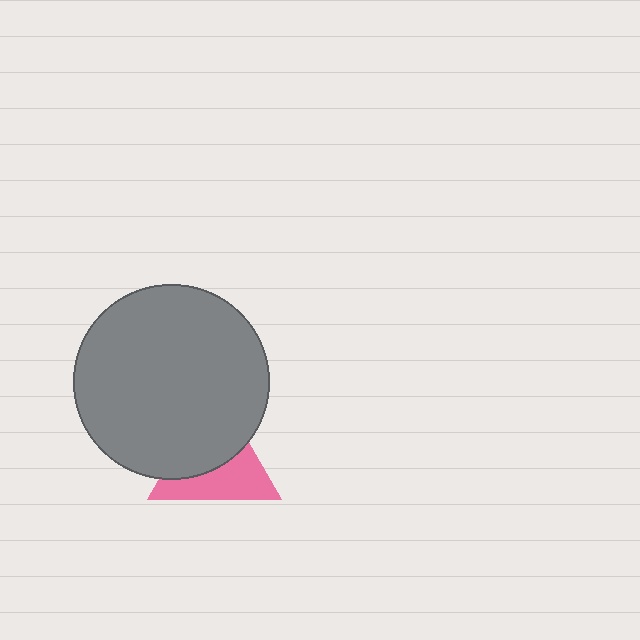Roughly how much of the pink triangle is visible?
About half of it is visible (roughly 47%).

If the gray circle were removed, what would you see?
You would see the complete pink triangle.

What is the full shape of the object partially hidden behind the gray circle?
The partially hidden object is a pink triangle.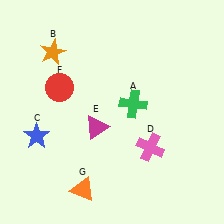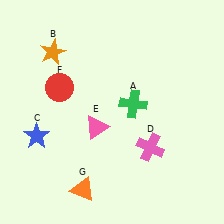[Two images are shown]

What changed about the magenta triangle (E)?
In Image 1, E is magenta. In Image 2, it changed to pink.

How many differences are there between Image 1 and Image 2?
There is 1 difference between the two images.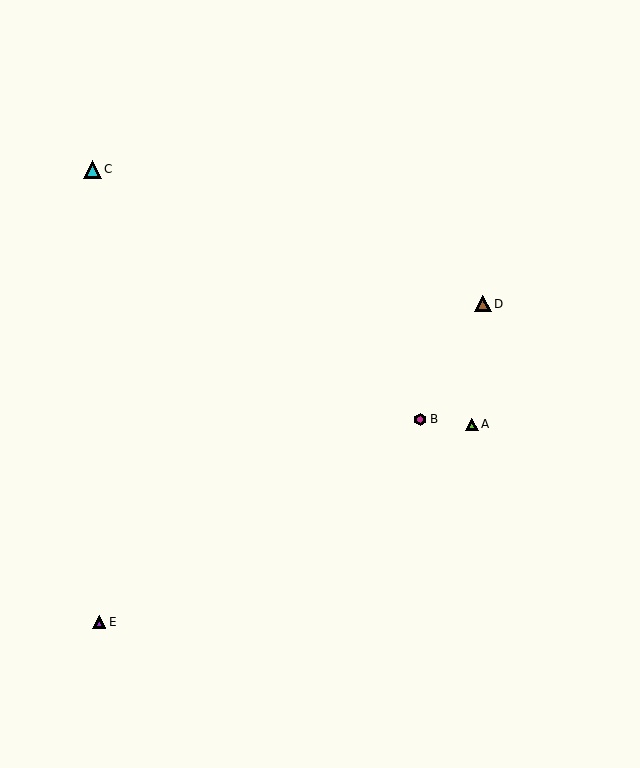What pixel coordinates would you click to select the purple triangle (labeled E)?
Click at (99, 622) to select the purple triangle E.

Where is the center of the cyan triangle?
The center of the cyan triangle is at (93, 169).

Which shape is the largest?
The cyan triangle (labeled C) is the largest.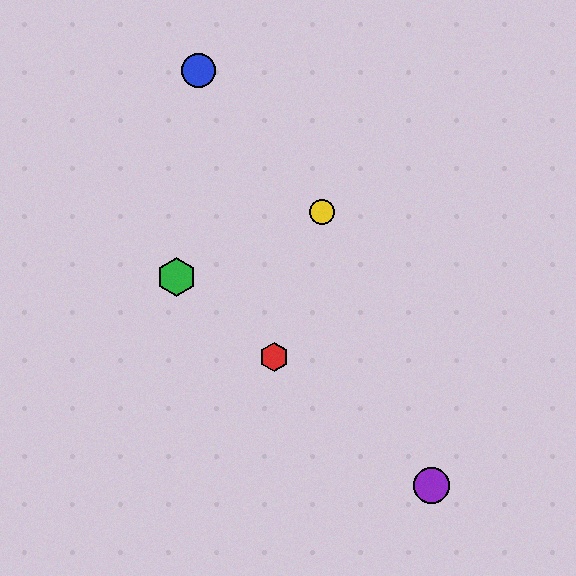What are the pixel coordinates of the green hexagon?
The green hexagon is at (177, 277).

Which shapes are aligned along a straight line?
The red hexagon, the green hexagon, the purple circle are aligned along a straight line.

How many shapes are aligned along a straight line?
3 shapes (the red hexagon, the green hexagon, the purple circle) are aligned along a straight line.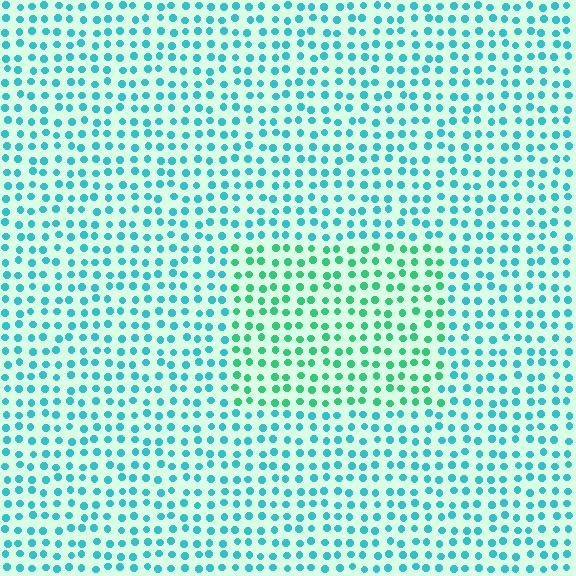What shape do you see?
I see a rectangle.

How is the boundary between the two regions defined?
The boundary is defined purely by a slight shift in hue (about 35 degrees). Spacing, size, and orientation are identical on both sides.